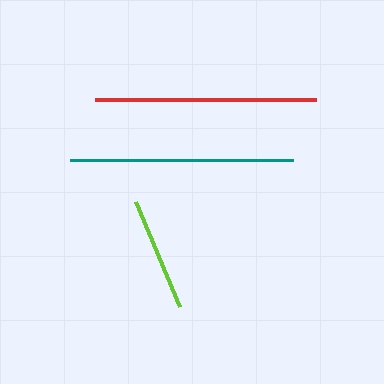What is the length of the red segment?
The red segment is approximately 221 pixels long.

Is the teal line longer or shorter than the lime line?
The teal line is longer than the lime line.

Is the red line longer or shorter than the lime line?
The red line is longer than the lime line.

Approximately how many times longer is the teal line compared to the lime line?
The teal line is approximately 1.9 times the length of the lime line.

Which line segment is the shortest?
The lime line is the shortest at approximately 114 pixels.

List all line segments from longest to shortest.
From longest to shortest: teal, red, lime.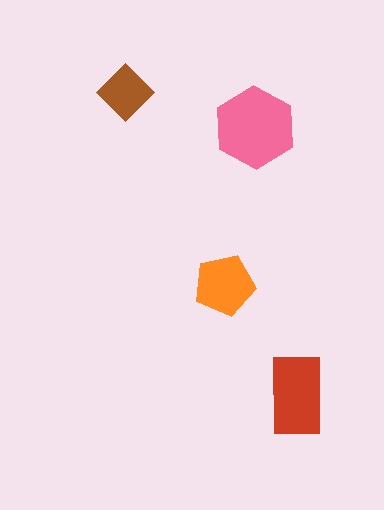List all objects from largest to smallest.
The pink hexagon, the red rectangle, the orange pentagon, the brown diamond.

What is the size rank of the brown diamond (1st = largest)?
4th.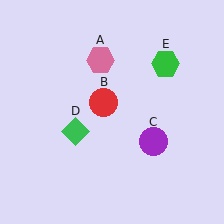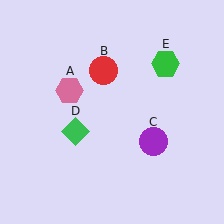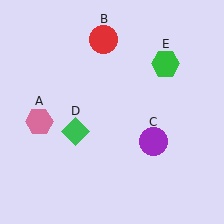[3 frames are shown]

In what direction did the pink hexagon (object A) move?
The pink hexagon (object A) moved down and to the left.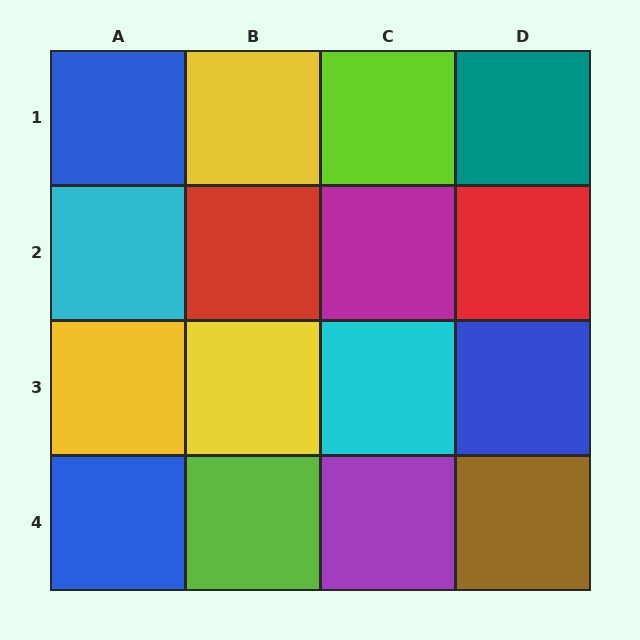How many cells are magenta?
1 cell is magenta.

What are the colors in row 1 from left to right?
Blue, yellow, lime, teal.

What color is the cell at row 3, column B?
Yellow.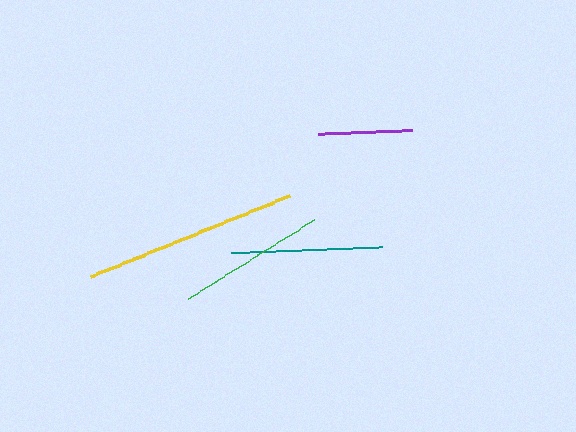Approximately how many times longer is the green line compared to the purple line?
The green line is approximately 1.6 times the length of the purple line.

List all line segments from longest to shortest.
From longest to shortest: yellow, teal, green, purple.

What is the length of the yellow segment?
The yellow segment is approximately 216 pixels long.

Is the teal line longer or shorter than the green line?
The teal line is longer than the green line.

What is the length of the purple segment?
The purple segment is approximately 95 pixels long.